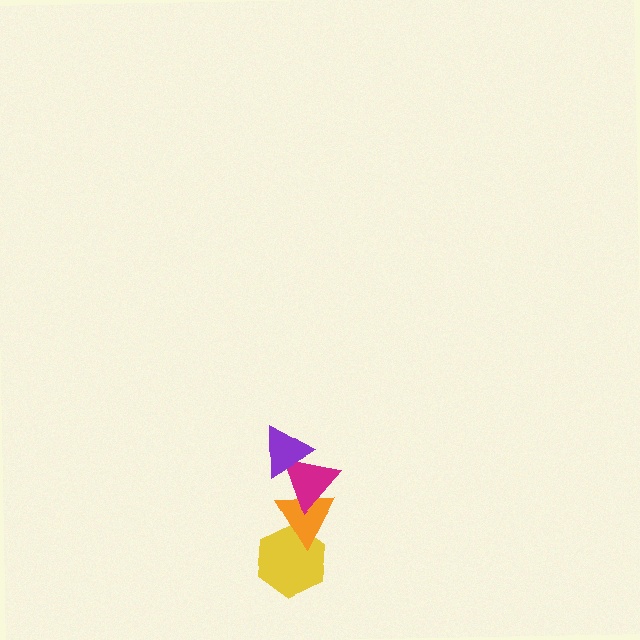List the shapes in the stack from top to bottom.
From top to bottom: the purple triangle, the magenta triangle, the orange triangle, the yellow hexagon.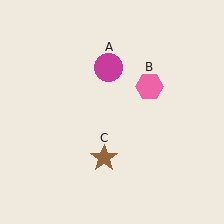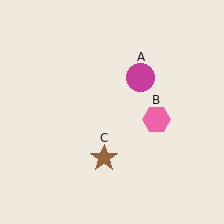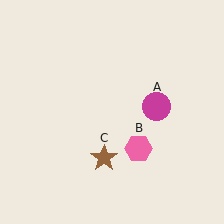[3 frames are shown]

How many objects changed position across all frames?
2 objects changed position: magenta circle (object A), pink hexagon (object B).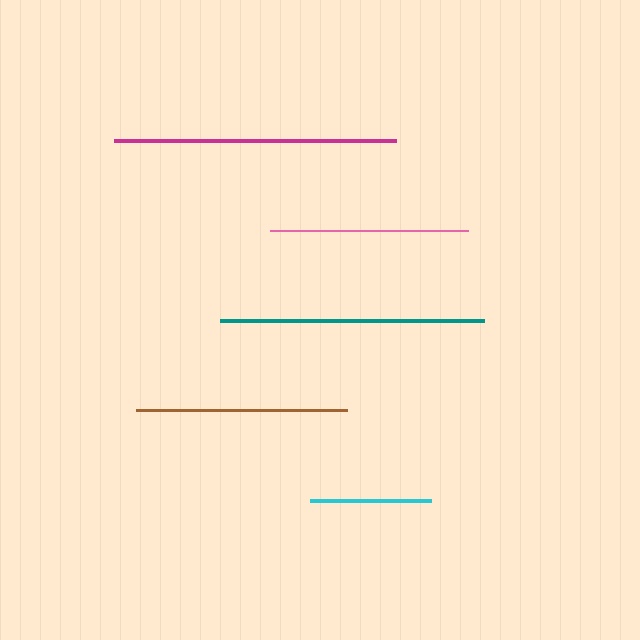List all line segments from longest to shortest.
From longest to shortest: magenta, teal, brown, pink, cyan.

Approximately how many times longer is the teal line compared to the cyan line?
The teal line is approximately 2.2 times the length of the cyan line.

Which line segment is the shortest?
The cyan line is the shortest at approximately 122 pixels.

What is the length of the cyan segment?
The cyan segment is approximately 122 pixels long.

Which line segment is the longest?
The magenta line is the longest at approximately 281 pixels.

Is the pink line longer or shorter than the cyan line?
The pink line is longer than the cyan line.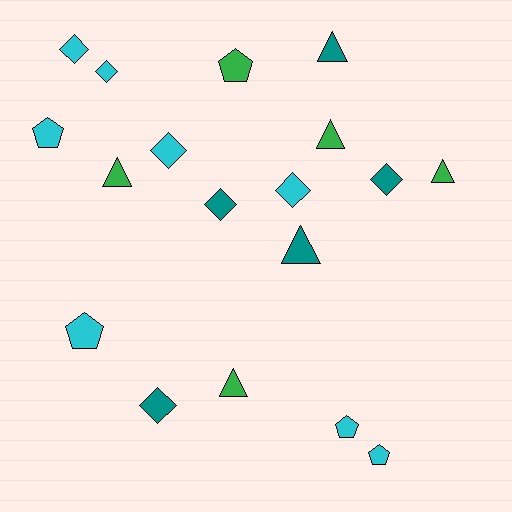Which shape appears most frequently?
Diamond, with 7 objects.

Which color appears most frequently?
Cyan, with 8 objects.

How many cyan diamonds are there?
There are 4 cyan diamonds.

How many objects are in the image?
There are 18 objects.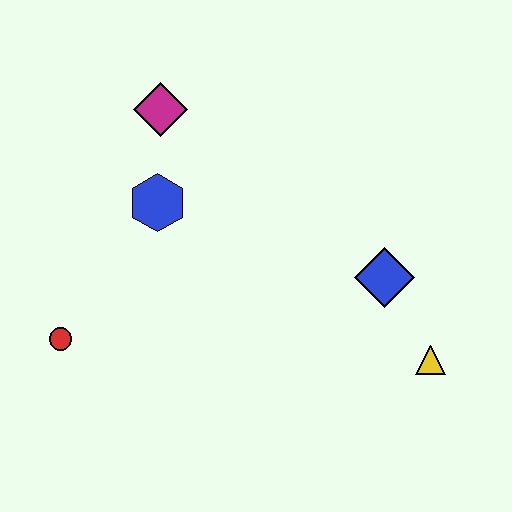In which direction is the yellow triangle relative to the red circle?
The yellow triangle is to the right of the red circle.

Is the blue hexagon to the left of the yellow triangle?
Yes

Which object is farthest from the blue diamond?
The red circle is farthest from the blue diamond.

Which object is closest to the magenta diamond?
The blue hexagon is closest to the magenta diamond.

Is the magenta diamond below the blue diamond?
No